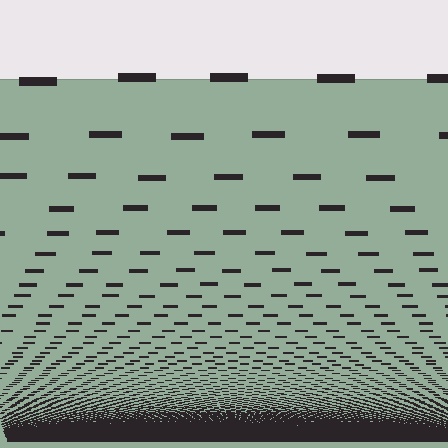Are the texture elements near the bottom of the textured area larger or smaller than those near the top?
Smaller. The gradient is inverted — elements near the bottom are smaller and denser.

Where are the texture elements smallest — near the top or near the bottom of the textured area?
Near the bottom.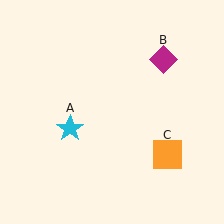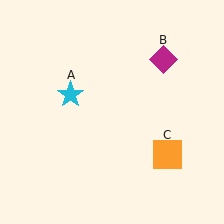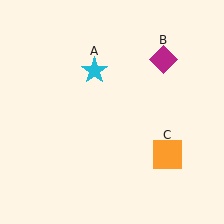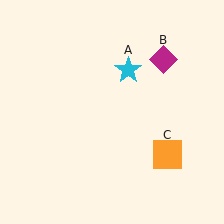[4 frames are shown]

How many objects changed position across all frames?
1 object changed position: cyan star (object A).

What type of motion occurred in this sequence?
The cyan star (object A) rotated clockwise around the center of the scene.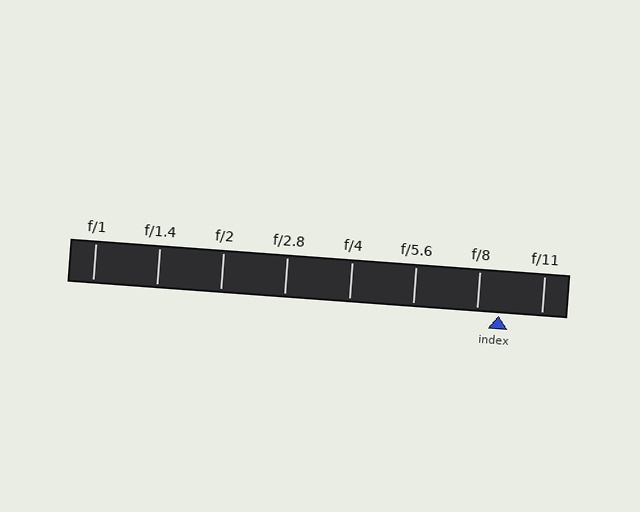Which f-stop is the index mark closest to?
The index mark is closest to f/8.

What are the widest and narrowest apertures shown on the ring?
The widest aperture shown is f/1 and the narrowest is f/11.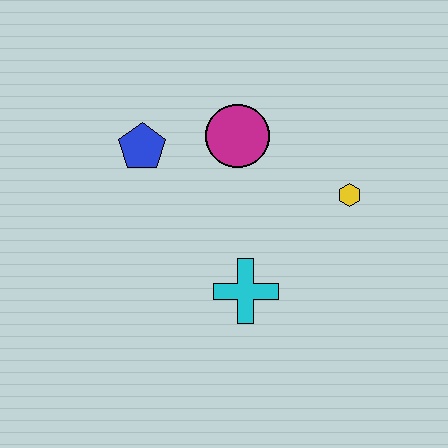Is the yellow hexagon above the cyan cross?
Yes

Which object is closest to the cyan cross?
The yellow hexagon is closest to the cyan cross.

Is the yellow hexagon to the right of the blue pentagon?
Yes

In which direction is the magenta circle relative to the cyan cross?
The magenta circle is above the cyan cross.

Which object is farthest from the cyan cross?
The blue pentagon is farthest from the cyan cross.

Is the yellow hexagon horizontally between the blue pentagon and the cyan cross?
No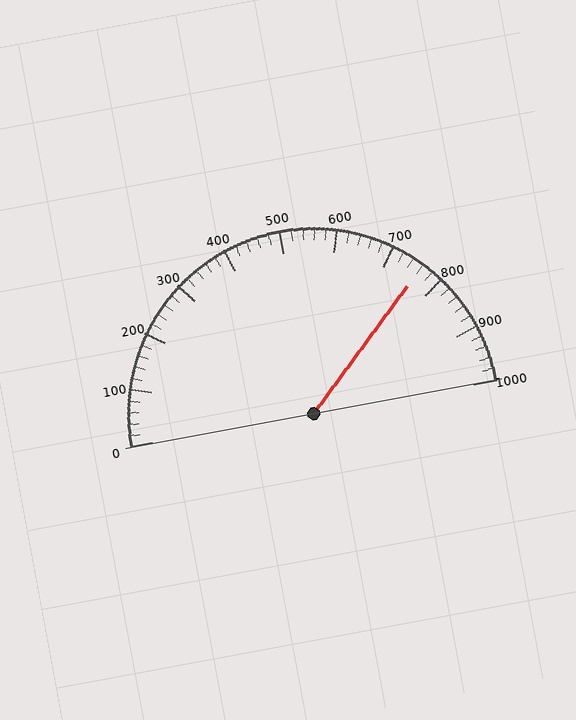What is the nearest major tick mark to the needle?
The nearest major tick mark is 800.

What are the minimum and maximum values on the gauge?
The gauge ranges from 0 to 1000.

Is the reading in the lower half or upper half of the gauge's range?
The reading is in the upper half of the range (0 to 1000).